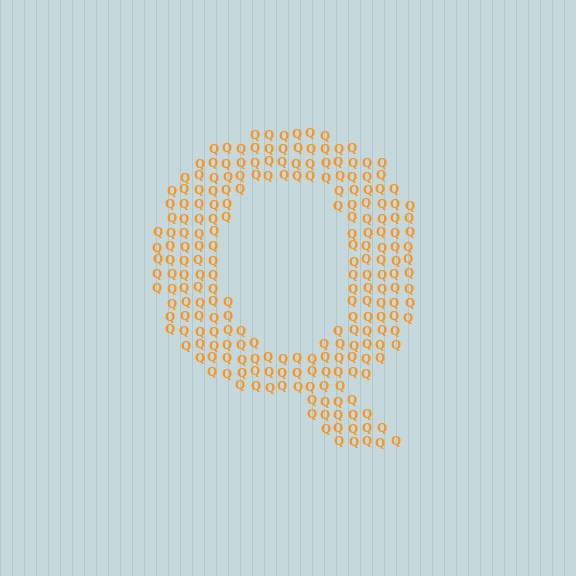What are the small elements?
The small elements are letter Q's.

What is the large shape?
The large shape is the letter Q.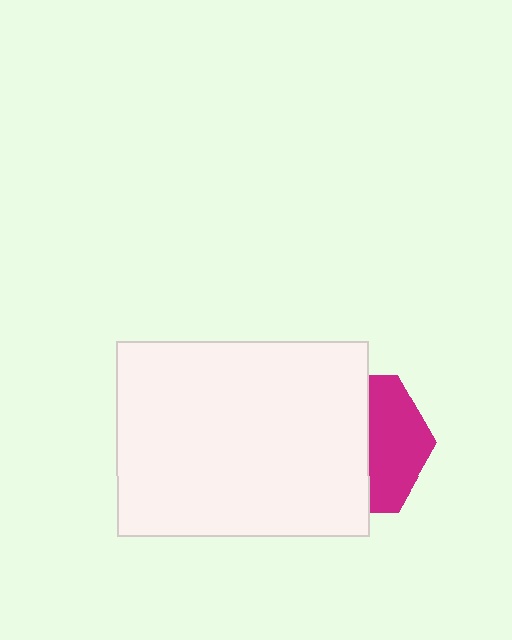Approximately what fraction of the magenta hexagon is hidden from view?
Roughly 60% of the magenta hexagon is hidden behind the white rectangle.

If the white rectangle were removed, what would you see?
You would see the complete magenta hexagon.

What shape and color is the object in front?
The object in front is a white rectangle.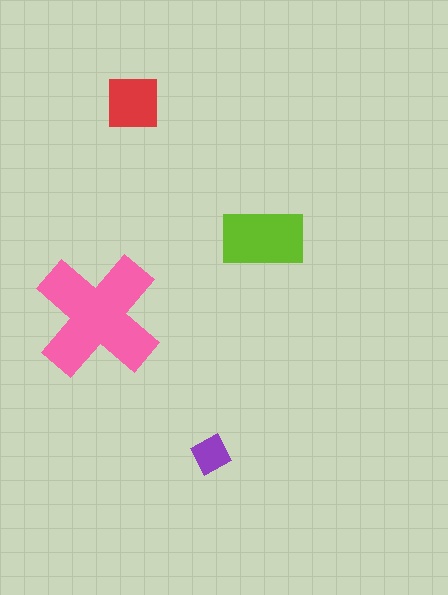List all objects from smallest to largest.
The purple diamond, the red square, the lime rectangle, the pink cross.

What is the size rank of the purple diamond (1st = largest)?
4th.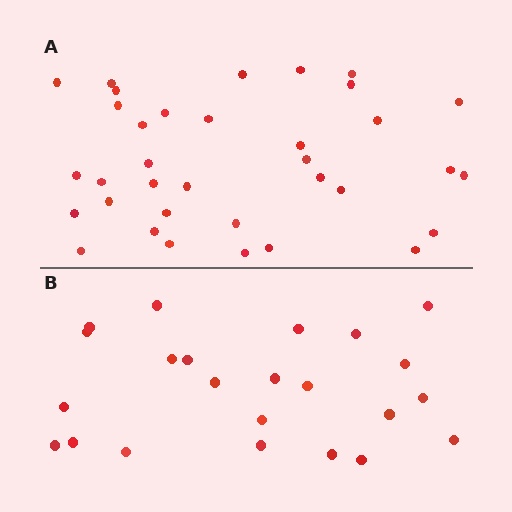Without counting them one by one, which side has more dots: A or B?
Region A (the top region) has more dots.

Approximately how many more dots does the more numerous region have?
Region A has roughly 12 or so more dots than region B.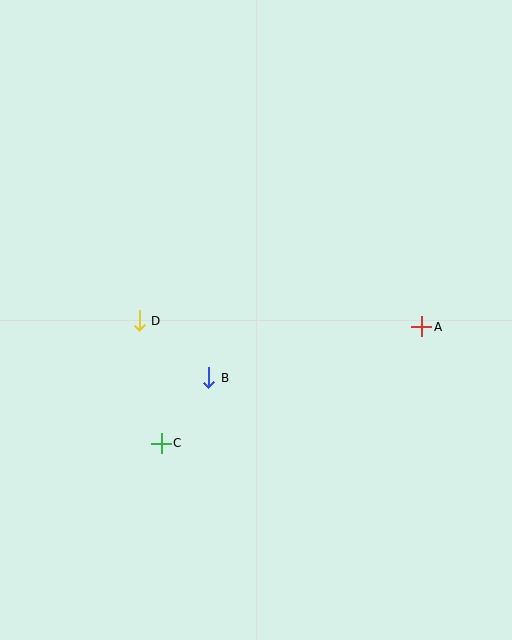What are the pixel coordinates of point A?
Point A is at (422, 327).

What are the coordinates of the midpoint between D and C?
The midpoint between D and C is at (150, 382).